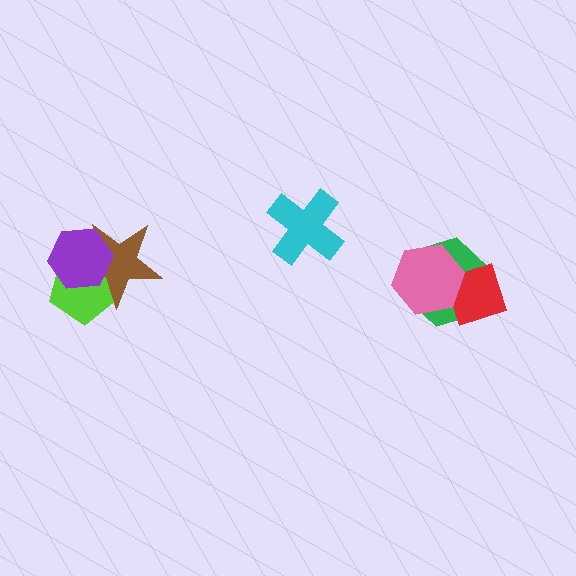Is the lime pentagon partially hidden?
Yes, it is partially covered by another shape.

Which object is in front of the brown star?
The purple hexagon is in front of the brown star.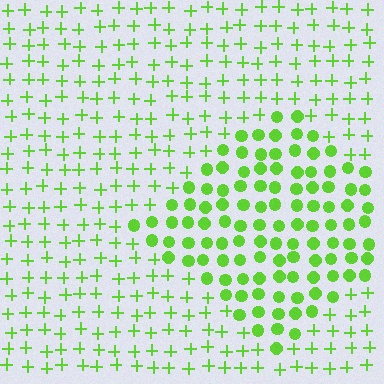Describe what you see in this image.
The image is filled with small lime elements arranged in a uniform grid. A diamond-shaped region contains circles, while the surrounding area contains plus signs. The boundary is defined purely by the change in element shape.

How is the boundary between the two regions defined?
The boundary is defined by a change in element shape: circles inside vs. plus signs outside. All elements share the same color and spacing.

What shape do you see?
I see a diamond.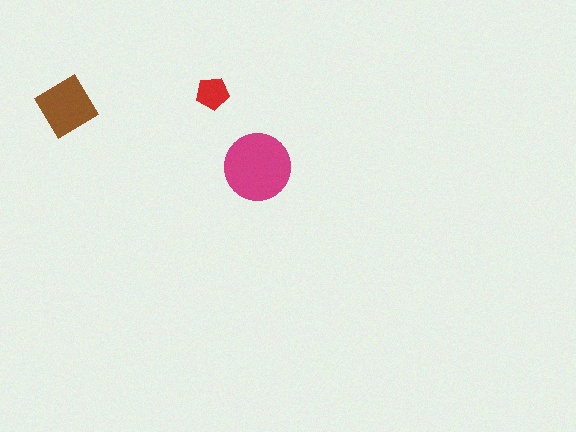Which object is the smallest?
The red pentagon.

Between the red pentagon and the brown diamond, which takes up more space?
The brown diamond.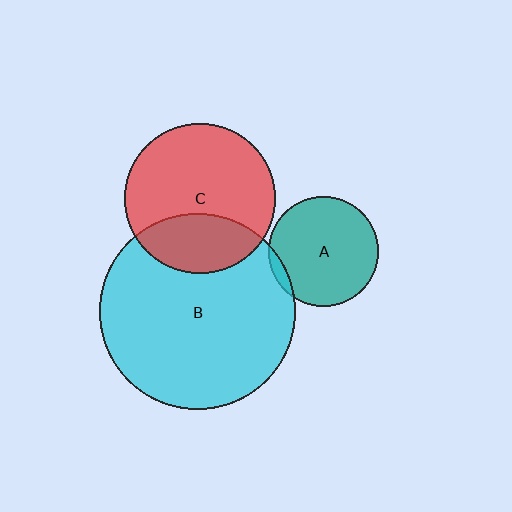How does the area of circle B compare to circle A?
Approximately 3.2 times.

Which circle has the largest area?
Circle B (cyan).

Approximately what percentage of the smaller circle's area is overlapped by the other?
Approximately 5%.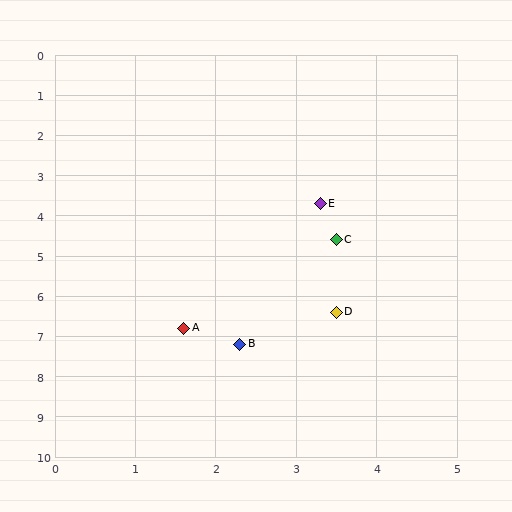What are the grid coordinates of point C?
Point C is at approximately (3.5, 4.6).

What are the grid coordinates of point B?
Point B is at approximately (2.3, 7.2).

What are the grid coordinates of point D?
Point D is at approximately (3.5, 6.4).